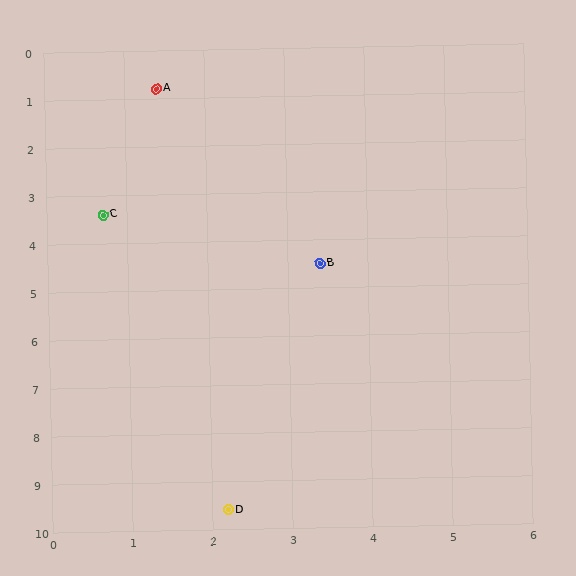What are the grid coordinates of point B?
Point B is at approximately (3.4, 4.5).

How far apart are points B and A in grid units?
Points B and A are about 4.2 grid units apart.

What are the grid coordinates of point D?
Point D is at approximately (2.2, 9.6).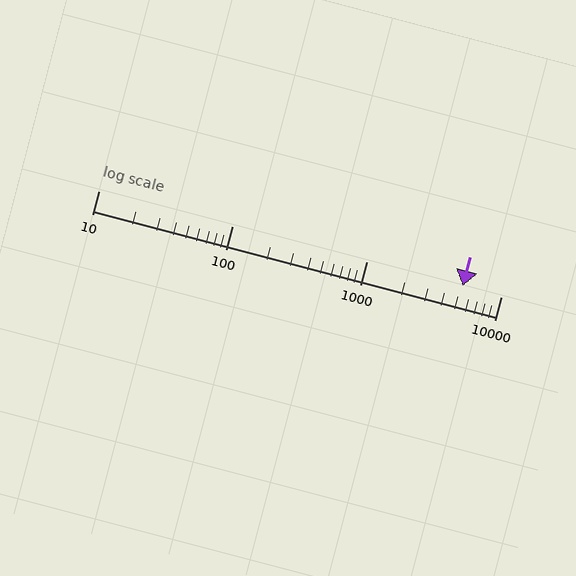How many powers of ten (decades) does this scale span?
The scale spans 3 decades, from 10 to 10000.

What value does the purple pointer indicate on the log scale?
The pointer indicates approximately 5200.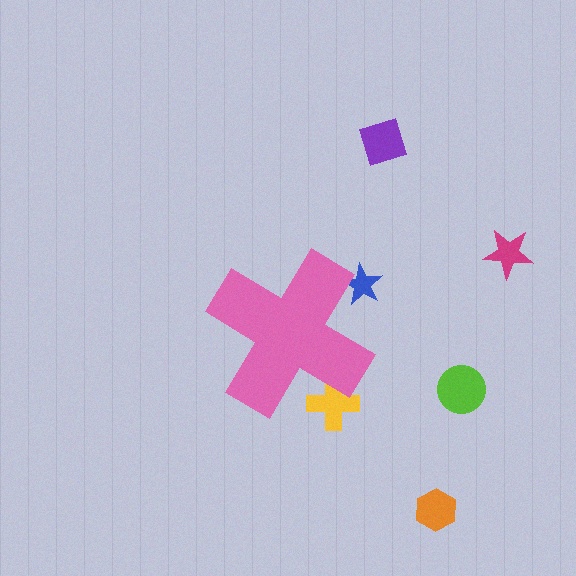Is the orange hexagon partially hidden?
No, the orange hexagon is fully visible.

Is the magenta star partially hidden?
No, the magenta star is fully visible.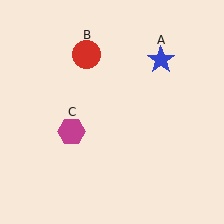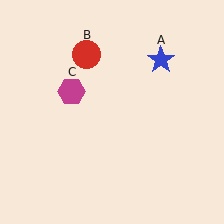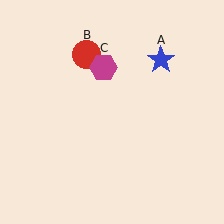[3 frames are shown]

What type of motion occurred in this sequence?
The magenta hexagon (object C) rotated clockwise around the center of the scene.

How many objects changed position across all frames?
1 object changed position: magenta hexagon (object C).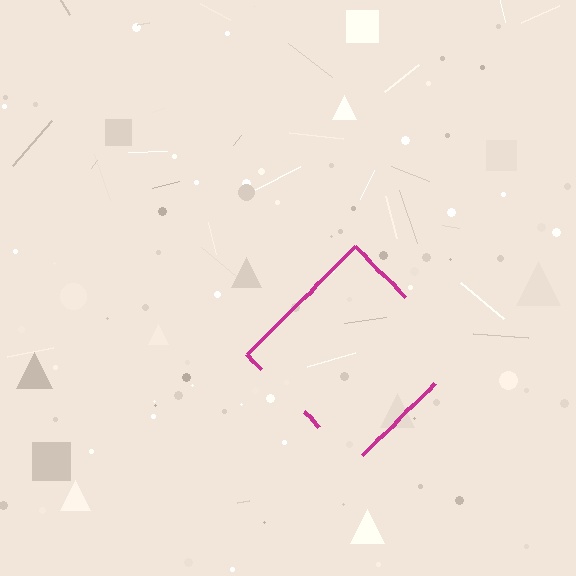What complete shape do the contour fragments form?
The contour fragments form a diamond.